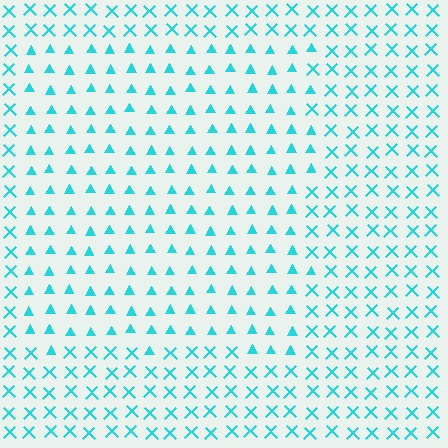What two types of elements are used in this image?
The image uses triangles inside the rectangle region and X marks outside it.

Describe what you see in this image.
The image is filled with small cyan elements arranged in a uniform grid. A rectangle-shaped region contains triangles, while the surrounding area contains X marks. The boundary is defined purely by the change in element shape.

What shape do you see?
I see a rectangle.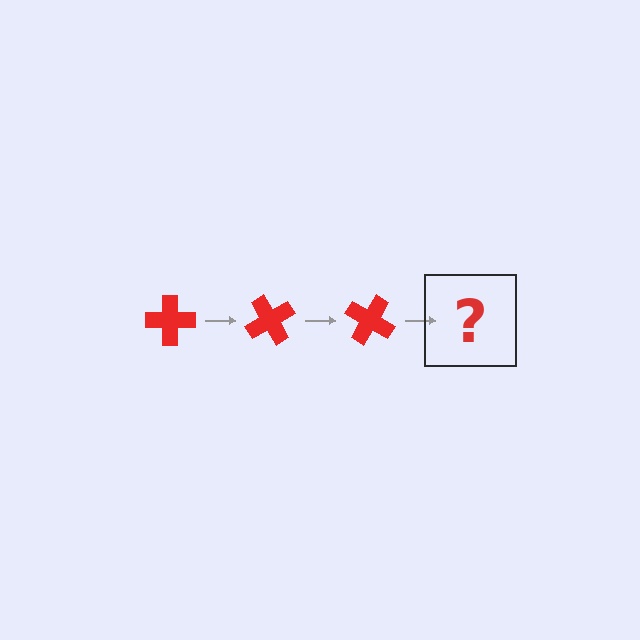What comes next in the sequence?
The next element should be a red cross rotated 180 degrees.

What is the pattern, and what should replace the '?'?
The pattern is that the cross rotates 60 degrees each step. The '?' should be a red cross rotated 180 degrees.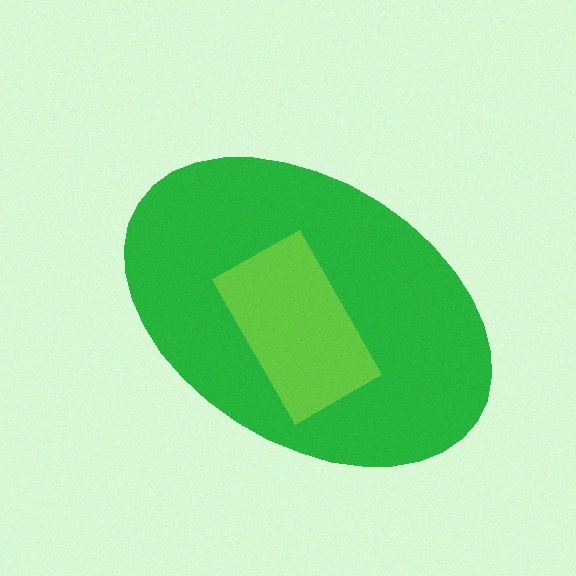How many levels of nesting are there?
2.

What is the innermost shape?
The lime rectangle.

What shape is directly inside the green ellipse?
The lime rectangle.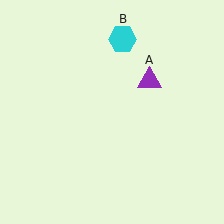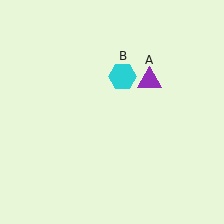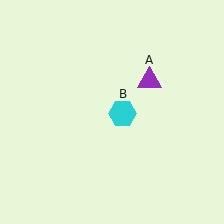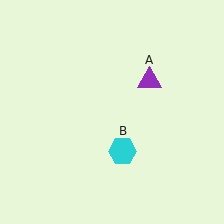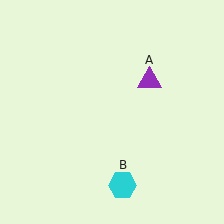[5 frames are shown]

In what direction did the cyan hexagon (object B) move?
The cyan hexagon (object B) moved down.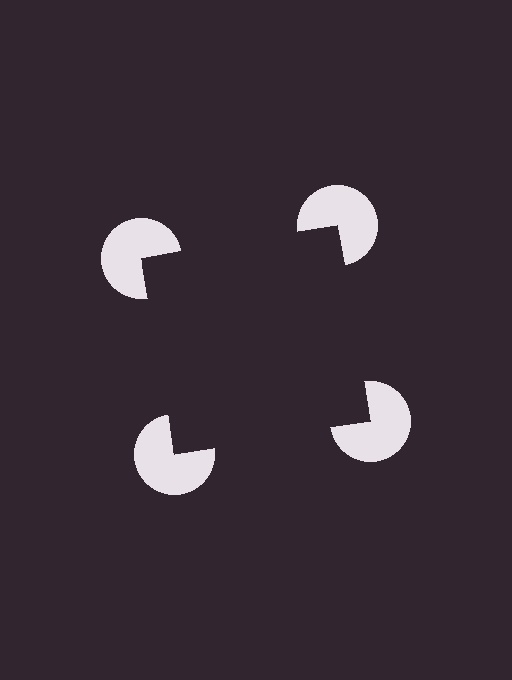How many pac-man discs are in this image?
There are 4 — one at each vertex of the illusory square.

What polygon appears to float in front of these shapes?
An illusory square — its edges are inferred from the aligned wedge cuts in the pac-man discs, not physically drawn.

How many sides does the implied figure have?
4 sides.